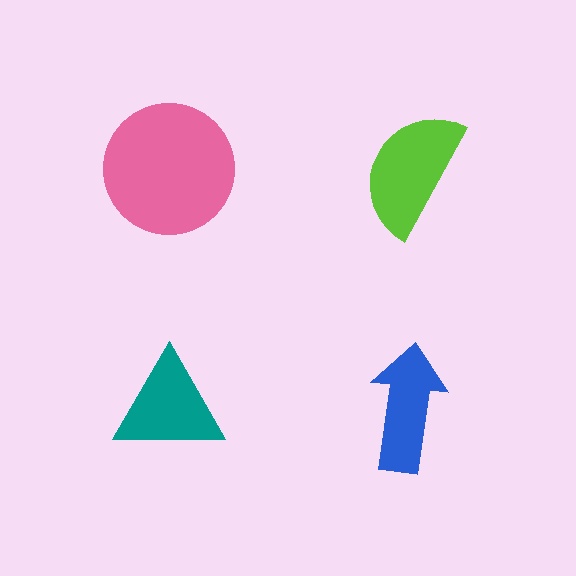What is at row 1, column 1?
A pink circle.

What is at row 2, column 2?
A blue arrow.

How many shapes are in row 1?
2 shapes.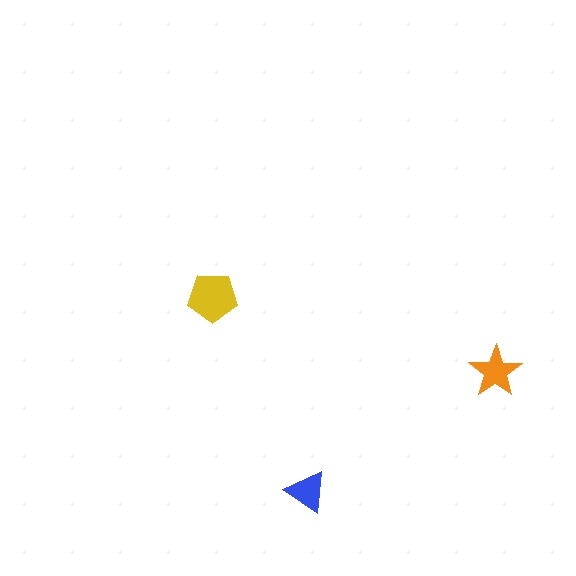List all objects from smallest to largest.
The blue triangle, the orange star, the yellow pentagon.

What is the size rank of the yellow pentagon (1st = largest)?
1st.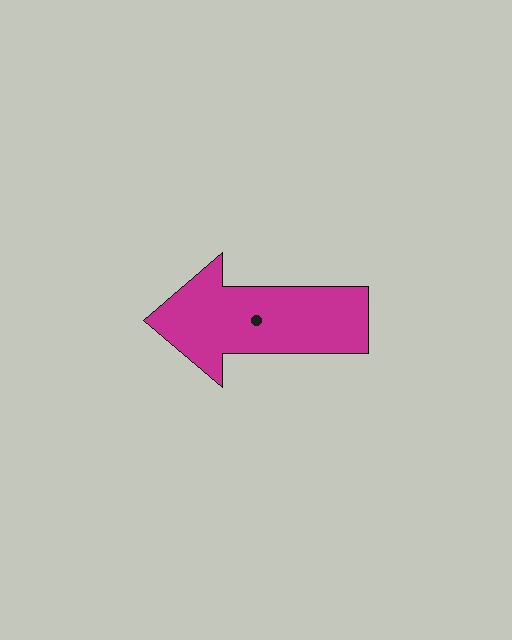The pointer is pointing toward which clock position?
Roughly 9 o'clock.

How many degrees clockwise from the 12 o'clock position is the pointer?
Approximately 270 degrees.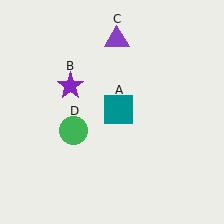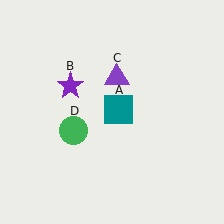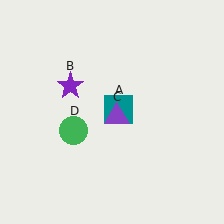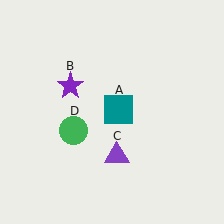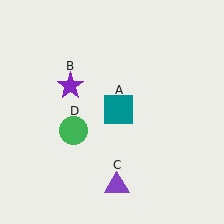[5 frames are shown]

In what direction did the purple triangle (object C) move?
The purple triangle (object C) moved down.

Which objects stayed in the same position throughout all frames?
Teal square (object A) and purple star (object B) and green circle (object D) remained stationary.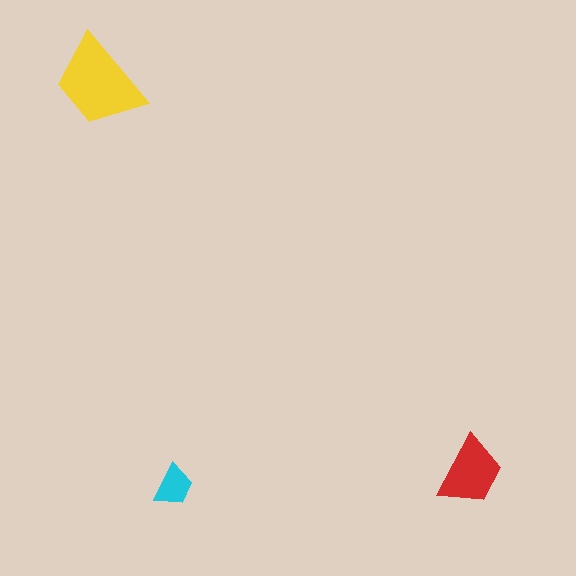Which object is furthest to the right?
The red trapezoid is rightmost.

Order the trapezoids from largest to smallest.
the yellow one, the red one, the cyan one.